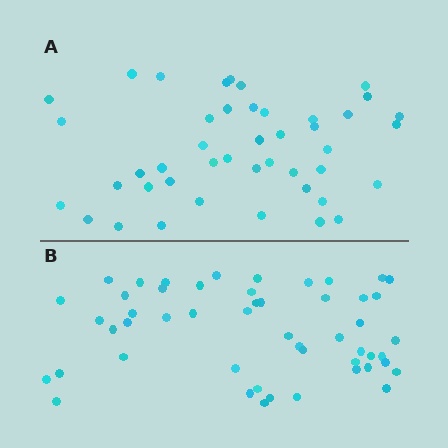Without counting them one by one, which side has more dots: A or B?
Region B (the bottom region) has more dots.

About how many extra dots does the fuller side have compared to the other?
Region B has roughly 8 or so more dots than region A.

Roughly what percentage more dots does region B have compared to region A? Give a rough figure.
About 15% more.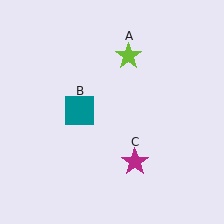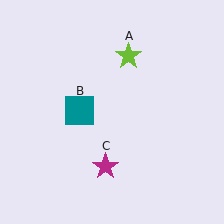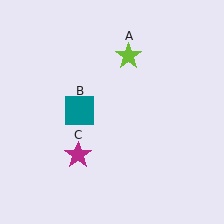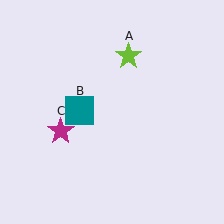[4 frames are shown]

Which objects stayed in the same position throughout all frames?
Lime star (object A) and teal square (object B) remained stationary.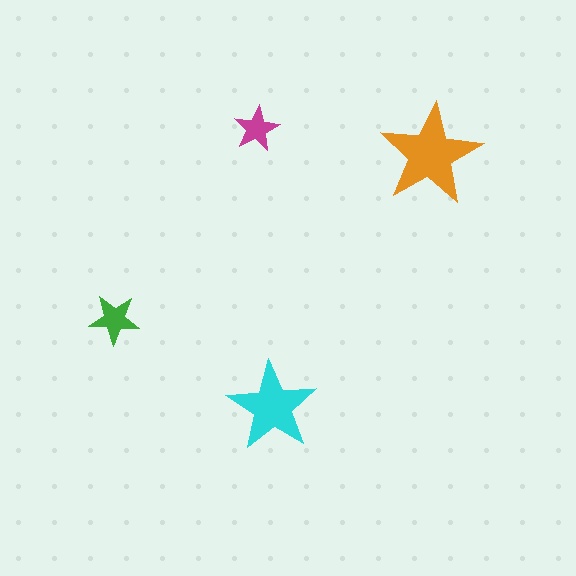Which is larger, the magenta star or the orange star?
The orange one.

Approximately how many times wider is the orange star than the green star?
About 2 times wider.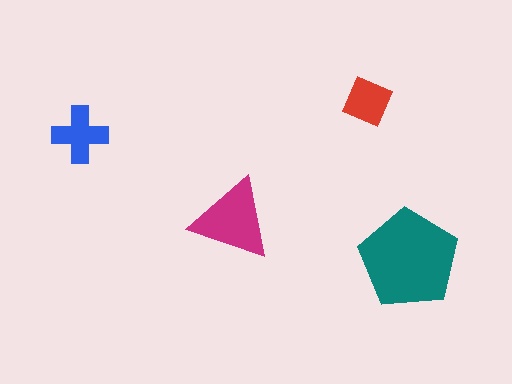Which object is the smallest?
The red diamond.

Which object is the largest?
The teal pentagon.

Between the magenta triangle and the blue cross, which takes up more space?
The magenta triangle.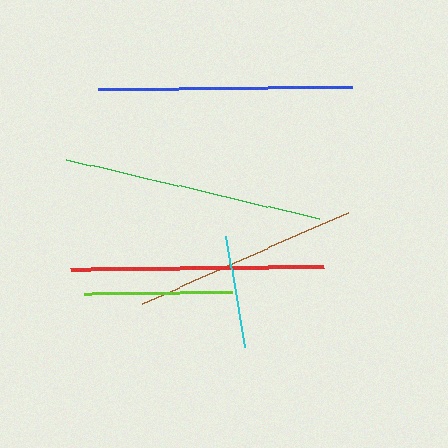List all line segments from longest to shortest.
From longest to shortest: green, blue, red, brown, lime, cyan.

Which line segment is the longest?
The green line is the longest at approximately 260 pixels.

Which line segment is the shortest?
The cyan line is the shortest at approximately 112 pixels.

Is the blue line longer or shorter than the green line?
The green line is longer than the blue line.